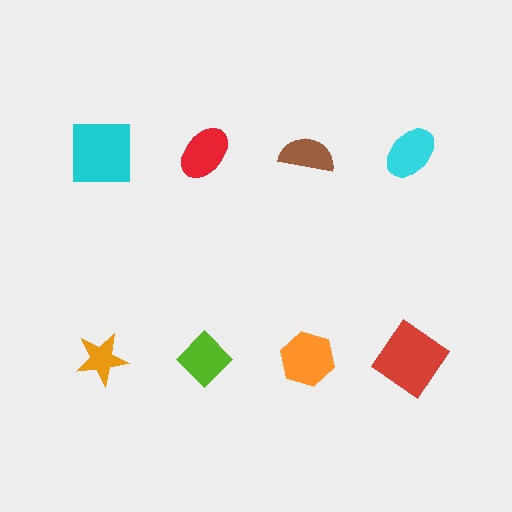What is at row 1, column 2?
A red ellipse.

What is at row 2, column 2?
A lime diamond.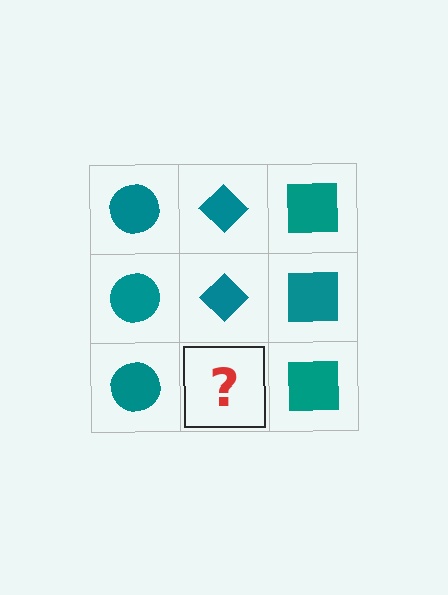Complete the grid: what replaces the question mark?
The question mark should be replaced with a teal diamond.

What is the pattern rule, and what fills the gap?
The rule is that each column has a consistent shape. The gap should be filled with a teal diamond.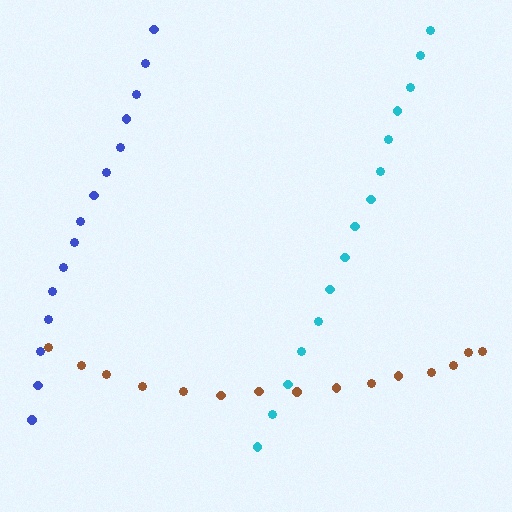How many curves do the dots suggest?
There are 3 distinct paths.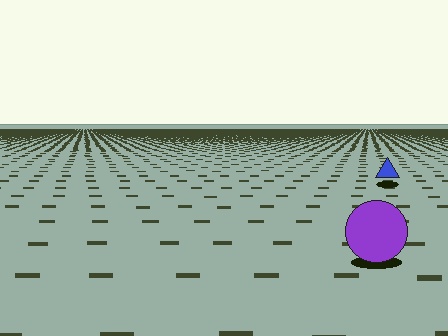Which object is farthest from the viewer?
The blue triangle is farthest from the viewer. It appears smaller and the ground texture around it is denser.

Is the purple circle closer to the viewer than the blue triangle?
Yes. The purple circle is closer — you can tell from the texture gradient: the ground texture is coarser near it.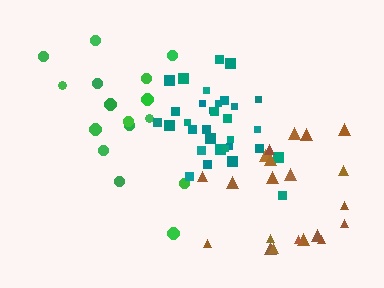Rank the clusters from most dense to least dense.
teal, brown, green.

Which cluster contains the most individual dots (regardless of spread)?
Teal (32).